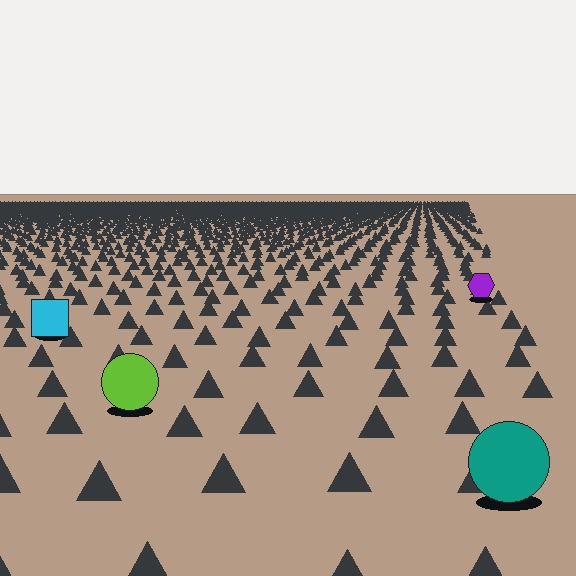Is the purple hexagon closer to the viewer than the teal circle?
No. The teal circle is closer — you can tell from the texture gradient: the ground texture is coarser near it.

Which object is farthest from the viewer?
The purple hexagon is farthest from the viewer. It appears smaller and the ground texture around it is denser.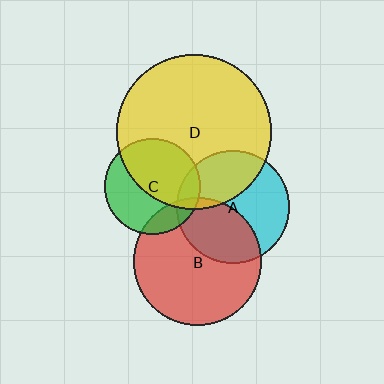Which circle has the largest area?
Circle D (yellow).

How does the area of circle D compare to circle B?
Approximately 1.5 times.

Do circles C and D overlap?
Yes.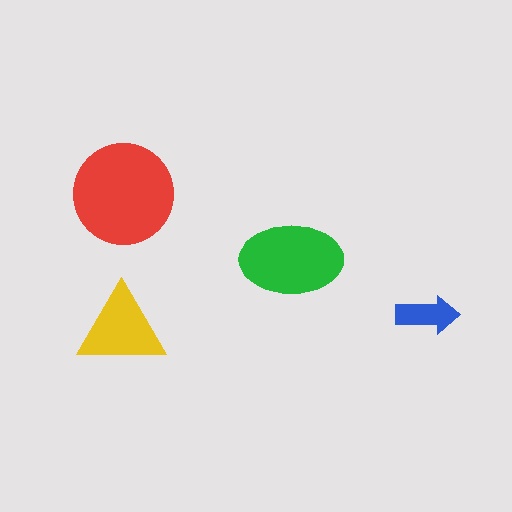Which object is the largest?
The red circle.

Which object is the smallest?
The blue arrow.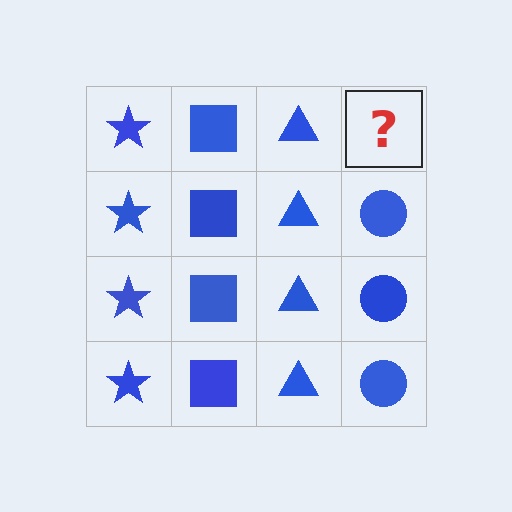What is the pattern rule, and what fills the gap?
The rule is that each column has a consistent shape. The gap should be filled with a blue circle.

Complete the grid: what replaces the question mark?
The question mark should be replaced with a blue circle.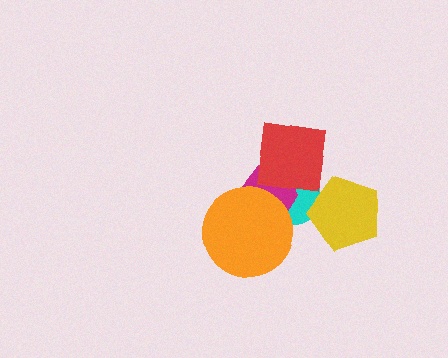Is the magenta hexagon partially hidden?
Yes, it is partially covered by another shape.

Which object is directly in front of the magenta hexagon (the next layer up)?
The red square is directly in front of the magenta hexagon.